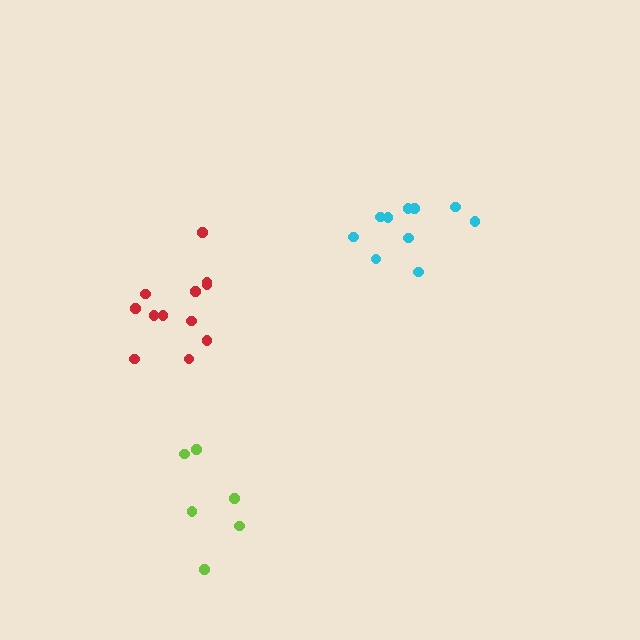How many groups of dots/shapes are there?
There are 3 groups.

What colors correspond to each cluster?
The clusters are colored: lime, cyan, red.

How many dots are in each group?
Group 1: 6 dots, Group 2: 10 dots, Group 3: 12 dots (28 total).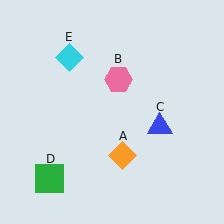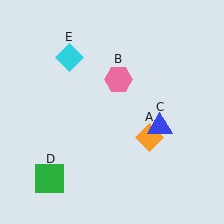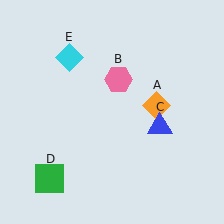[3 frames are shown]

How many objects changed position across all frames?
1 object changed position: orange diamond (object A).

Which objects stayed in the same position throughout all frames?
Pink hexagon (object B) and blue triangle (object C) and green square (object D) and cyan diamond (object E) remained stationary.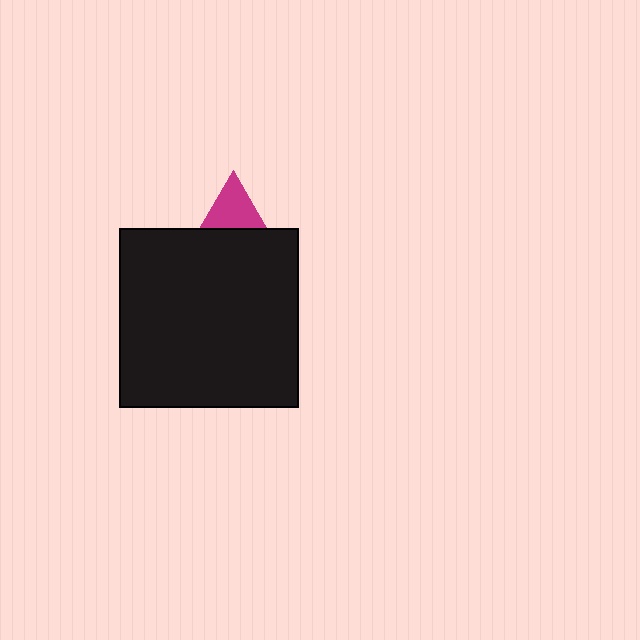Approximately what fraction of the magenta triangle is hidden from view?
Roughly 58% of the magenta triangle is hidden behind the black square.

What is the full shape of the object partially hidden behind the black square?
The partially hidden object is a magenta triangle.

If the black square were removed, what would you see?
You would see the complete magenta triangle.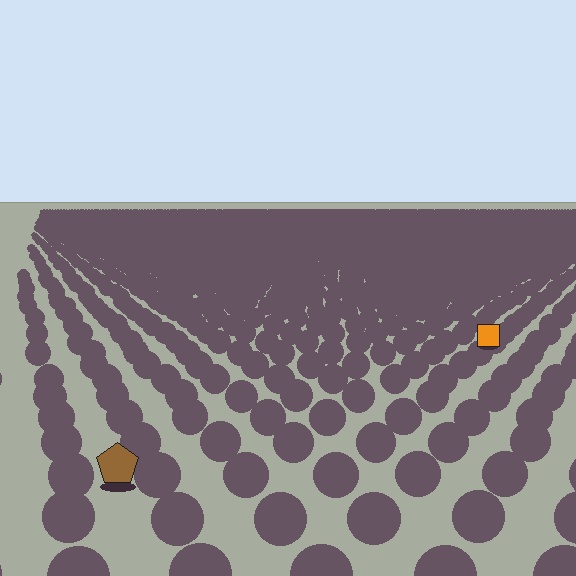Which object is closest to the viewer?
The brown pentagon is closest. The texture marks near it are larger and more spread out.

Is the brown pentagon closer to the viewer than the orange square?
Yes. The brown pentagon is closer — you can tell from the texture gradient: the ground texture is coarser near it.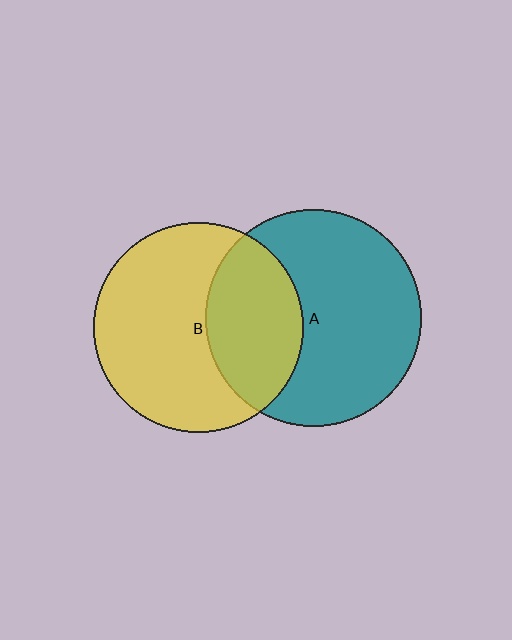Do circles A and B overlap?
Yes.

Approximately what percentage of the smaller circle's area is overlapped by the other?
Approximately 35%.